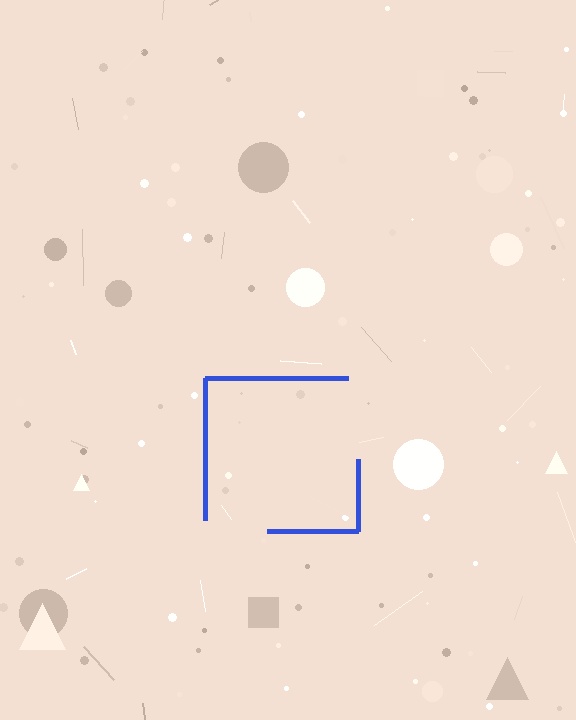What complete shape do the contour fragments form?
The contour fragments form a square.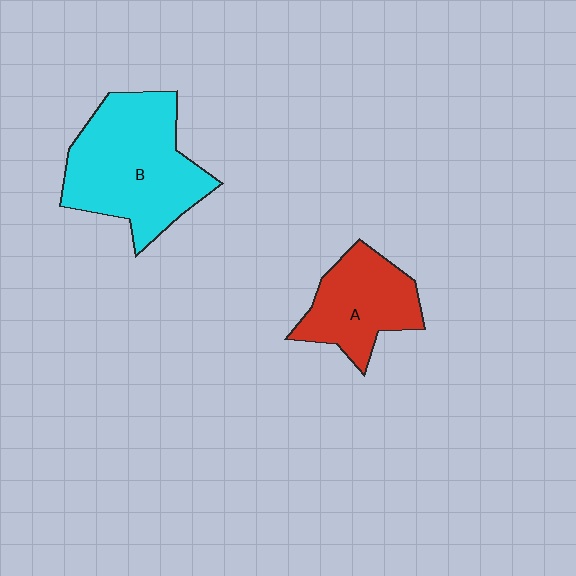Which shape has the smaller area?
Shape A (red).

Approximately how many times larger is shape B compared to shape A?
Approximately 1.6 times.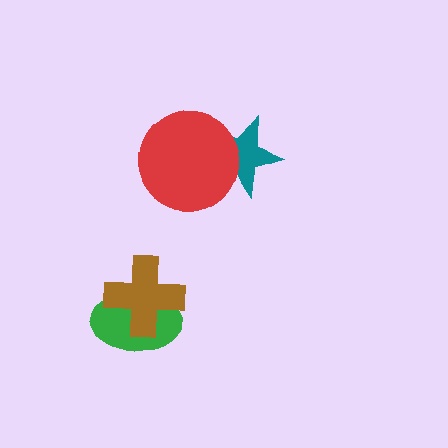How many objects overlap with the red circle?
1 object overlaps with the red circle.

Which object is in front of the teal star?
The red circle is in front of the teal star.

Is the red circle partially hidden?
No, no other shape covers it.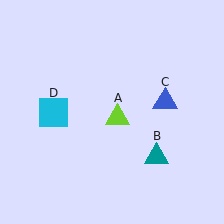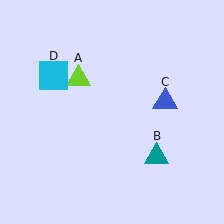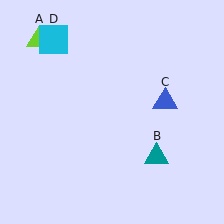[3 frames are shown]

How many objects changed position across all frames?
2 objects changed position: lime triangle (object A), cyan square (object D).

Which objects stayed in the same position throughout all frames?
Teal triangle (object B) and blue triangle (object C) remained stationary.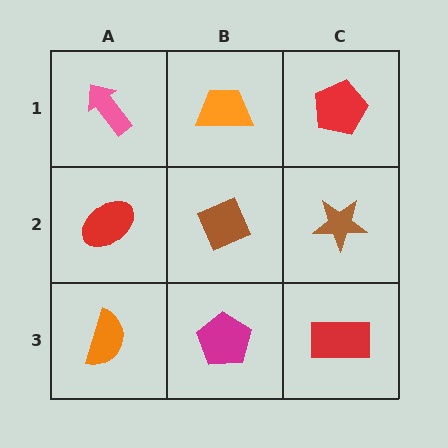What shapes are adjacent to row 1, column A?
A red ellipse (row 2, column A), an orange trapezoid (row 1, column B).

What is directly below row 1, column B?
A brown diamond.